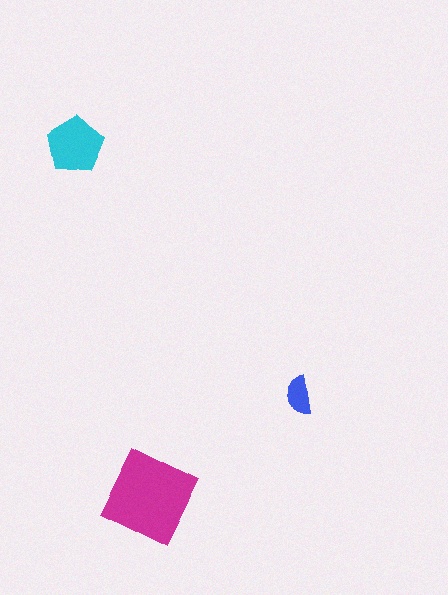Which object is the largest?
The magenta square.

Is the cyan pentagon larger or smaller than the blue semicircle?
Larger.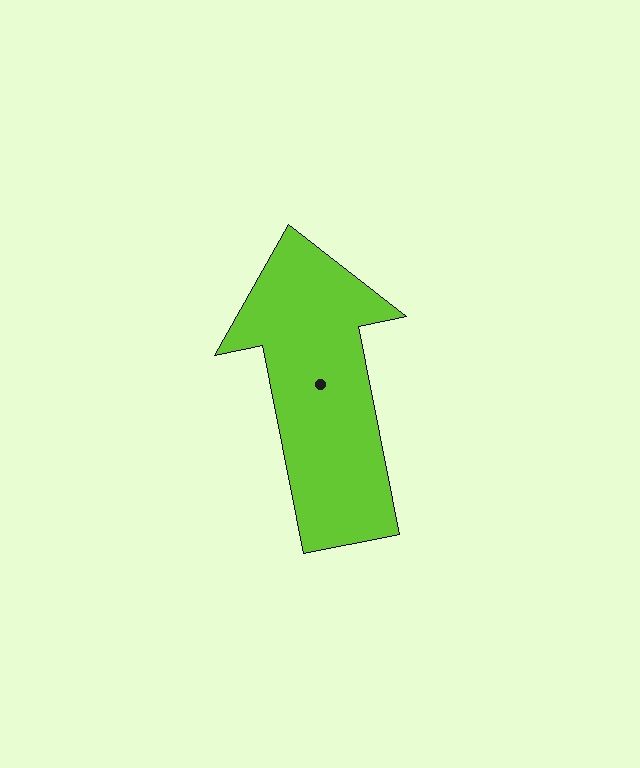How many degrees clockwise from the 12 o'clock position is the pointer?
Approximately 349 degrees.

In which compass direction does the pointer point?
North.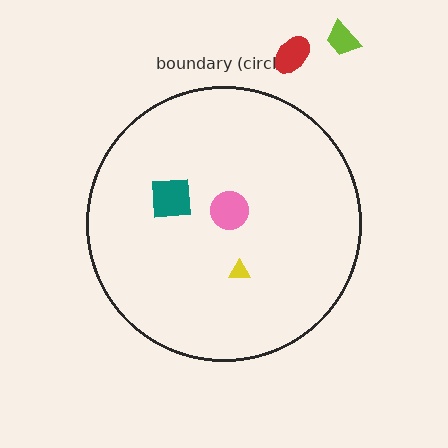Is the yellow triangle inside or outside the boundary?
Inside.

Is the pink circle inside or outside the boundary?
Inside.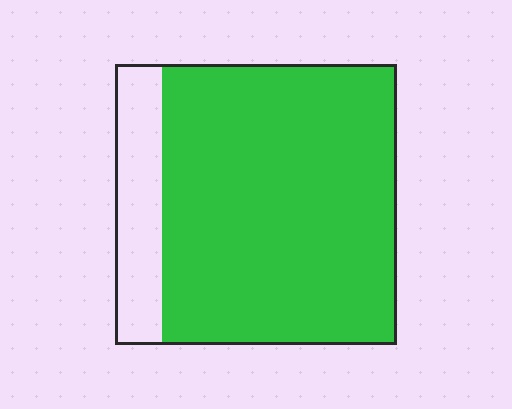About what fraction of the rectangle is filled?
About five sixths (5/6).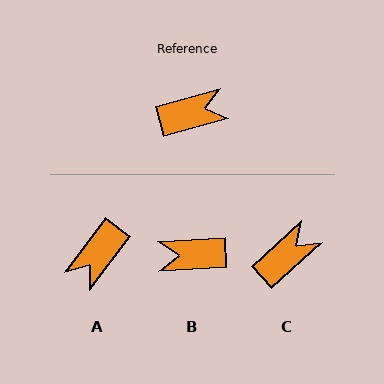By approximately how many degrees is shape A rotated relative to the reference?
Approximately 142 degrees clockwise.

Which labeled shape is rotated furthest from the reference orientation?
B, about 168 degrees away.